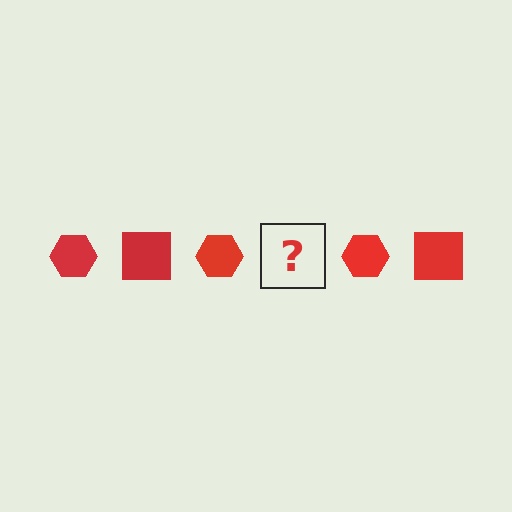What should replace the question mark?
The question mark should be replaced with a red square.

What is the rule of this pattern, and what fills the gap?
The rule is that the pattern cycles through hexagon, square shapes in red. The gap should be filled with a red square.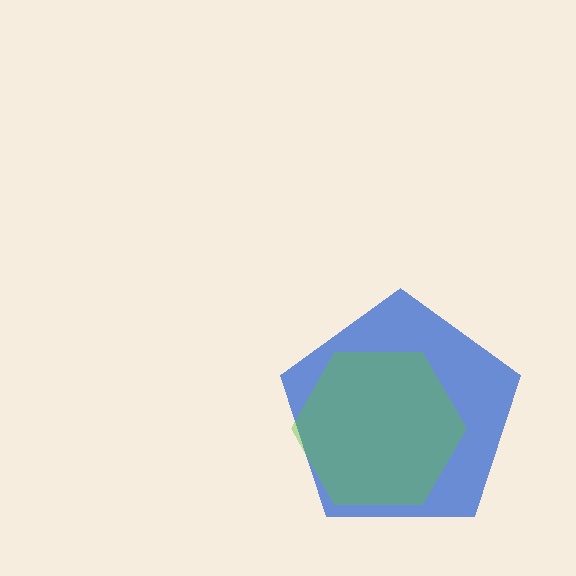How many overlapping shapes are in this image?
There are 2 overlapping shapes in the image.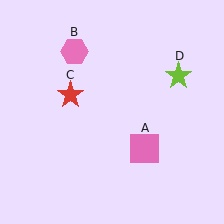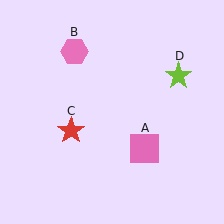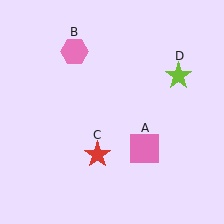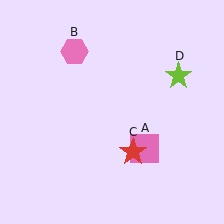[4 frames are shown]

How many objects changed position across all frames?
1 object changed position: red star (object C).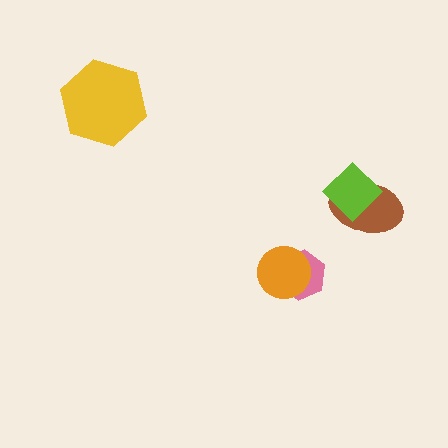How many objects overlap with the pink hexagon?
1 object overlaps with the pink hexagon.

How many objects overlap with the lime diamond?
1 object overlaps with the lime diamond.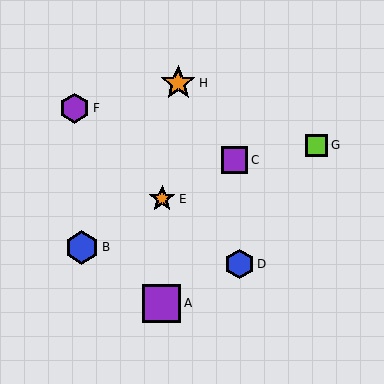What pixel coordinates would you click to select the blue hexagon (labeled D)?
Click at (239, 264) to select the blue hexagon D.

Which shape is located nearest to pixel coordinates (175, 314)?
The purple square (labeled A) at (161, 303) is nearest to that location.